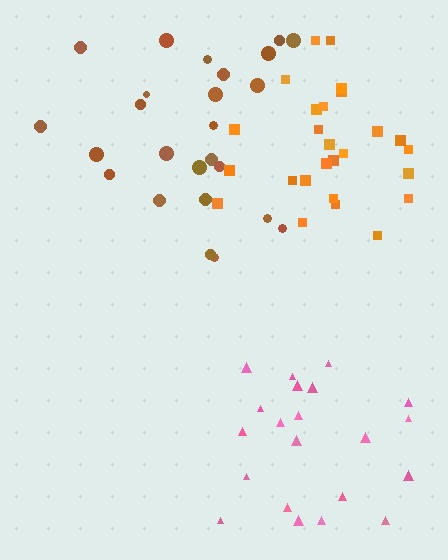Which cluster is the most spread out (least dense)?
Pink.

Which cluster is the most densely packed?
Orange.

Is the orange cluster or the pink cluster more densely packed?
Orange.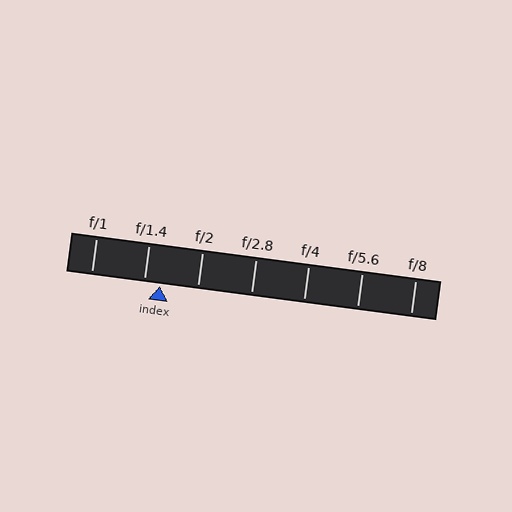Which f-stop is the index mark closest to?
The index mark is closest to f/1.4.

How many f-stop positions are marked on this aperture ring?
There are 7 f-stop positions marked.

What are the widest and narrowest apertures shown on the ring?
The widest aperture shown is f/1 and the narrowest is f/8.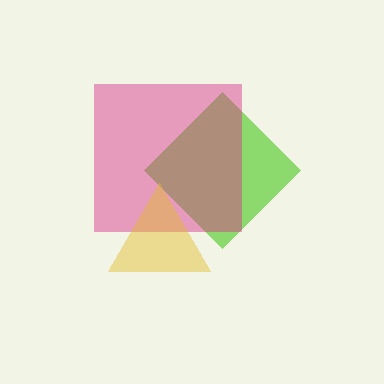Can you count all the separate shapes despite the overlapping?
Yes, there are 3 separate shapes.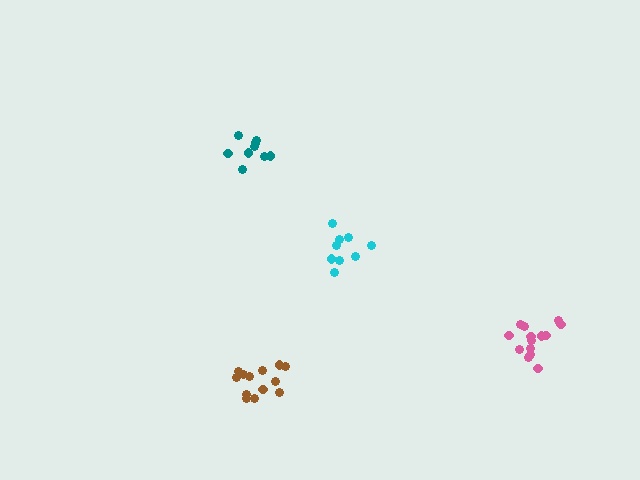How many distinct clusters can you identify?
There are 4 distinct clusters.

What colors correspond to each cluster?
The clusters are colored: pink, teal, cyan, brown.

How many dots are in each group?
Group 1: 14 dots, Group 2: 9 dots, Group 3: 9 dots, Group 4: 13 dots (45 total).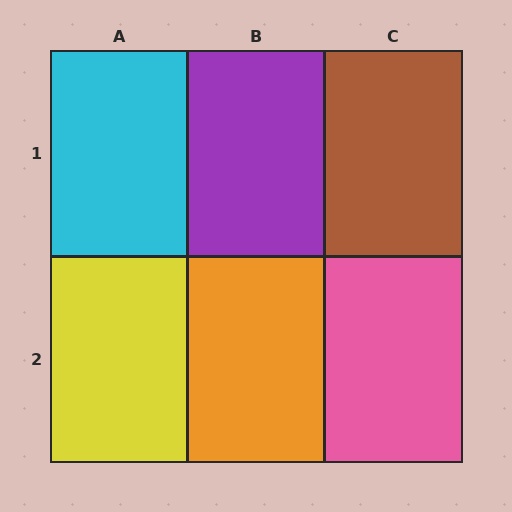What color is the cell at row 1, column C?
Brown.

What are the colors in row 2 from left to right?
Yellow, orange, pink.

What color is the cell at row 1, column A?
Cyan.